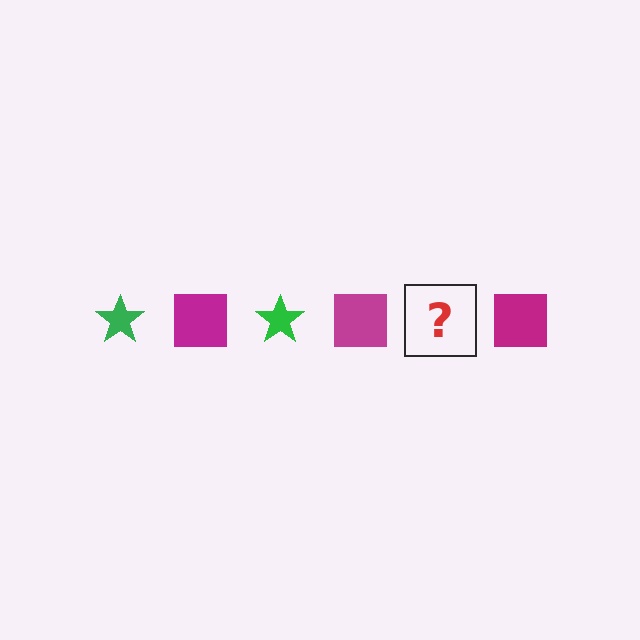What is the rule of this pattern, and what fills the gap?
The rule is that the pattern alternates between green star and magenta square. The gap should be filled with a green star.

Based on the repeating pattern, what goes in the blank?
The blank should be a green star.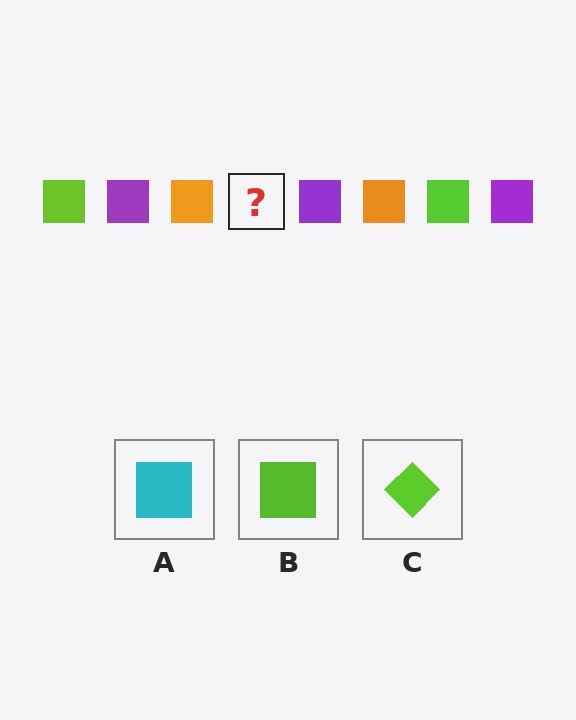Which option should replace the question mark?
Option B.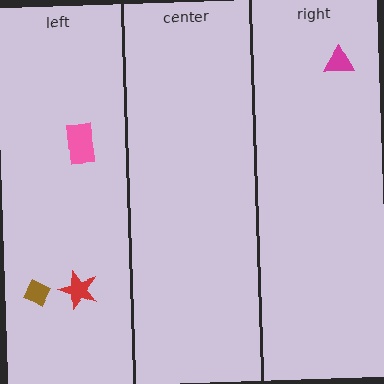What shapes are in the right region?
The magenta triangle.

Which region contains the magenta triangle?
The right region.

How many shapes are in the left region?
3.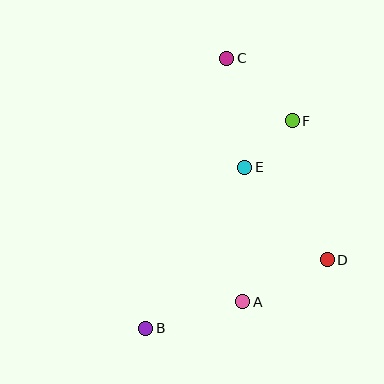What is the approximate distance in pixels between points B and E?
The distance between B and E is approximately 189 pixels.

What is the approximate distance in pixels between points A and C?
The distance between A and C is approximately 244 pixels.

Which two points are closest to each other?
Points E and F are closest to each other.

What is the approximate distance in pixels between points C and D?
The distance between C and D is approximately 225 pixels.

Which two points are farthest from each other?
Points B and C are farthest from each other.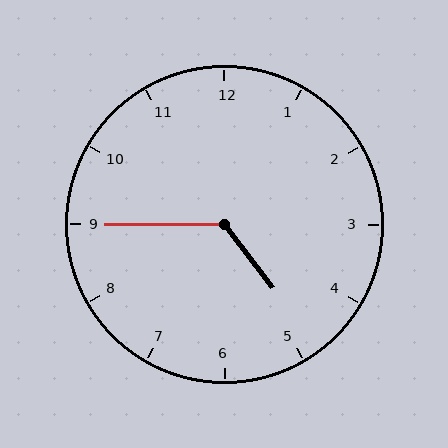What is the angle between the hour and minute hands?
Approximately 128 degrees.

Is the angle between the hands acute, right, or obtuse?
It is obtuse.